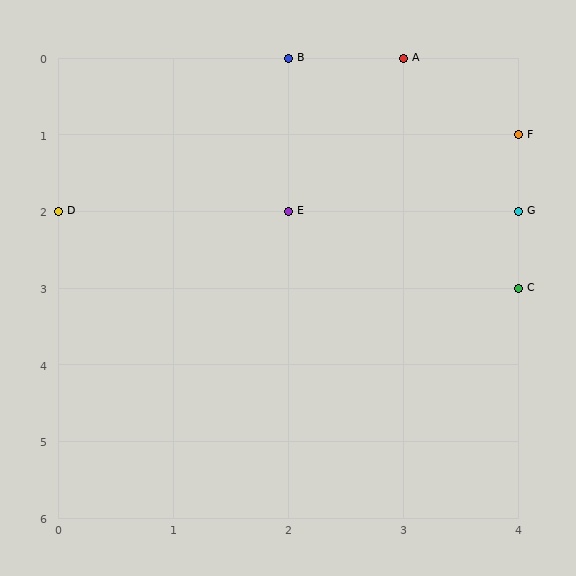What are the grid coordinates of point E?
Point E is at grid coordinates (2, 2).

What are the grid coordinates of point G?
Point G is at grid coordinates (4, 2).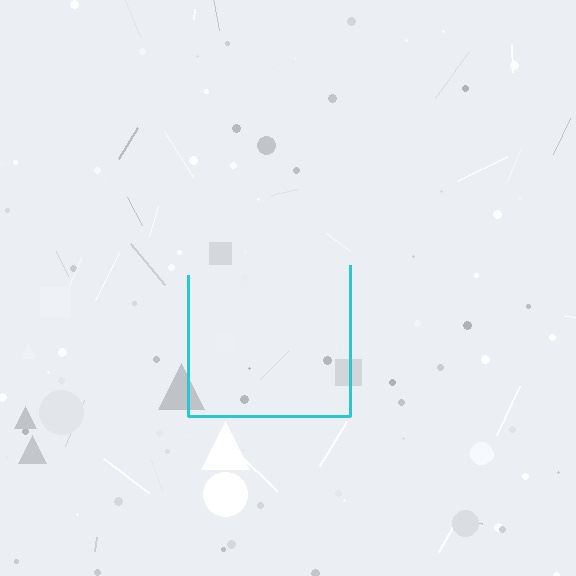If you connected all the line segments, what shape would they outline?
They would outline a square.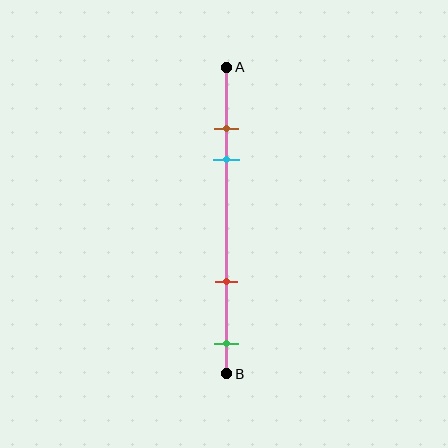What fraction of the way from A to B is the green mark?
The green mark is approximately 90% (0.9) of the way from A to B.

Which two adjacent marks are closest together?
The brown and cyan marks are the closest adjacent pair.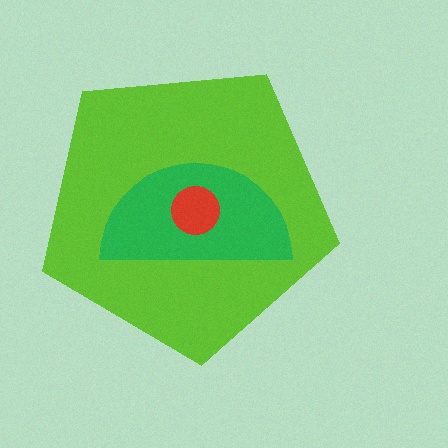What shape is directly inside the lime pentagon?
The green semicircle.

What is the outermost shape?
The lime pentagon.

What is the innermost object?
The red circle.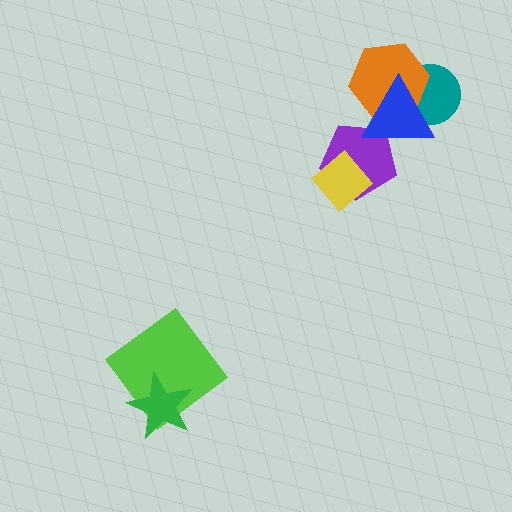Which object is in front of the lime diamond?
The green star is in front of the lime diamond.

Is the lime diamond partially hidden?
Yes, it is partially covered by another shape.